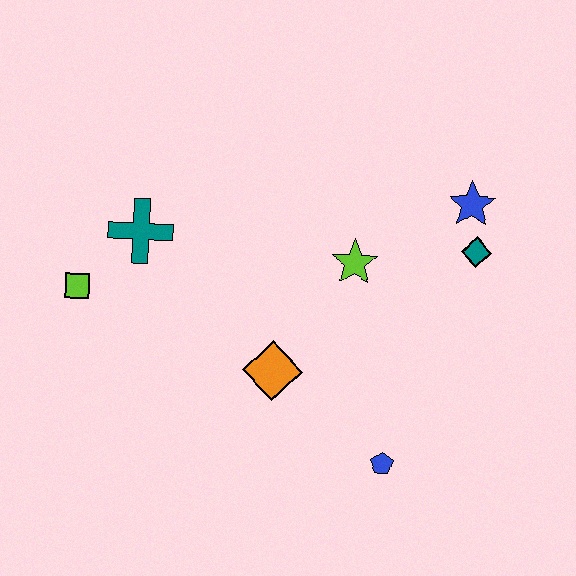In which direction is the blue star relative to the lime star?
The blue star is to the right of the lime star.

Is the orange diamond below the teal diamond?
Yes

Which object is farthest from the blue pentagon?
The lime square is farthest from the blue pentagon.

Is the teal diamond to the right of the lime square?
Yes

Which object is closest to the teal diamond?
The blue star is closest to the teal diamond.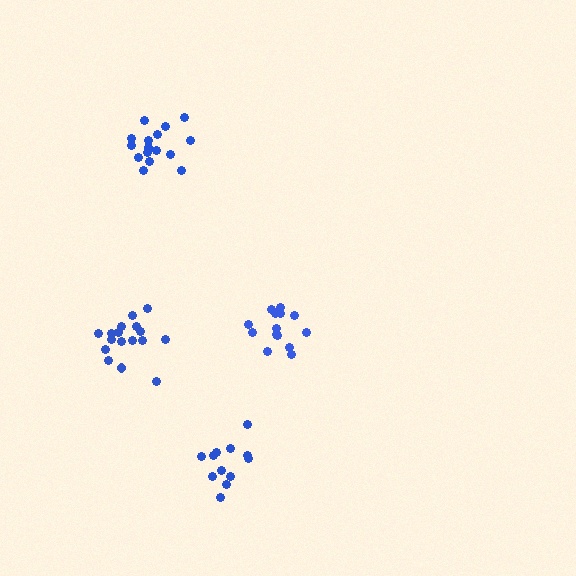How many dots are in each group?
Group 1: 13 dots, Group 2: 16 dots, Group 3: 14 dots, Group 4: 17 dots (60 total).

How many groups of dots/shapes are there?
There are 4 groups.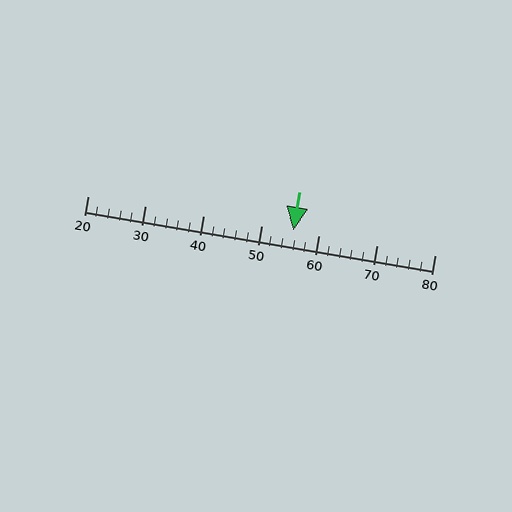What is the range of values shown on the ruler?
The ruler shows values from 20 to 80.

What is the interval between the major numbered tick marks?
The major tick marks are spaced 10 units apart.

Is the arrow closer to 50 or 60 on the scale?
The arrow is closer to 60.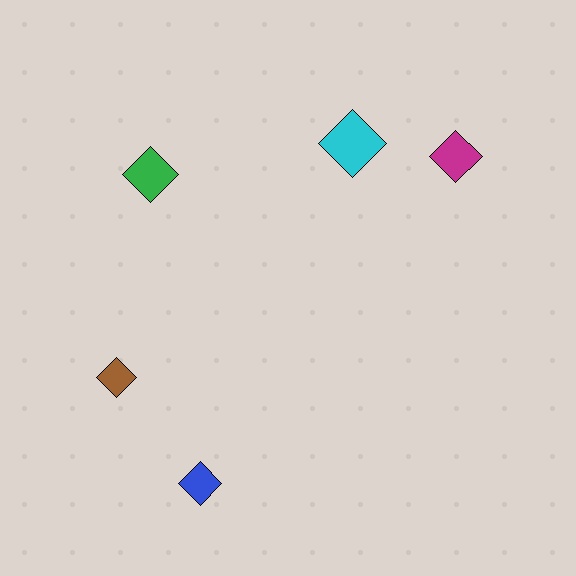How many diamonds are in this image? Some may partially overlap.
There are 5 diamonds.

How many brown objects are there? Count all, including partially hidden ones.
There is 1 brown object.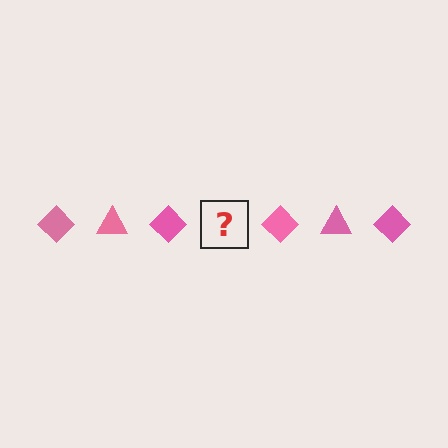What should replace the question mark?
The question mark should be replaced with a pink triangle.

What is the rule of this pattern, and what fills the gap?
The rule is that the pattern cycles through diamond, triangle shapes in pink. The gap should be filled with a pink triangle.